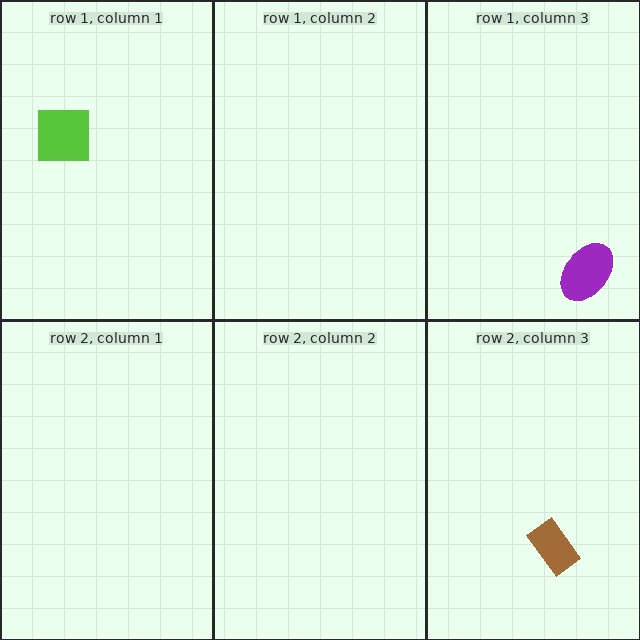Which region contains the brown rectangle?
The row 2, column 3 region.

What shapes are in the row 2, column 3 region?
The brown rectangle.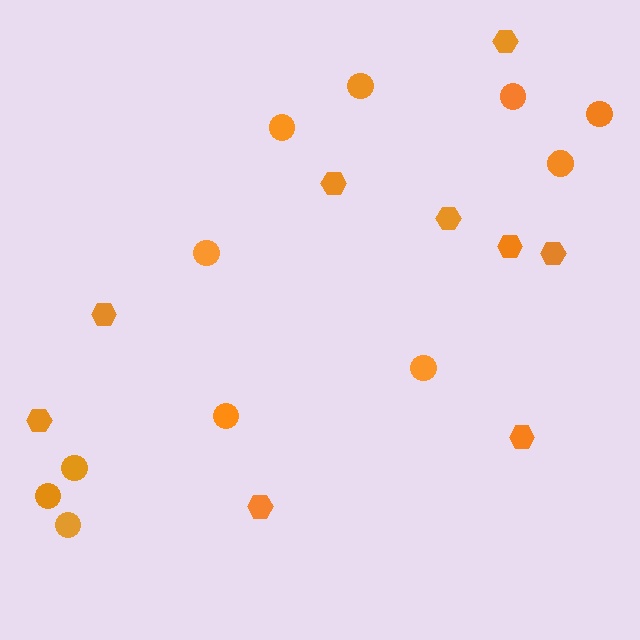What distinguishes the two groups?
There are 2 groups: one group of hexagons (9) and one group of circles (11).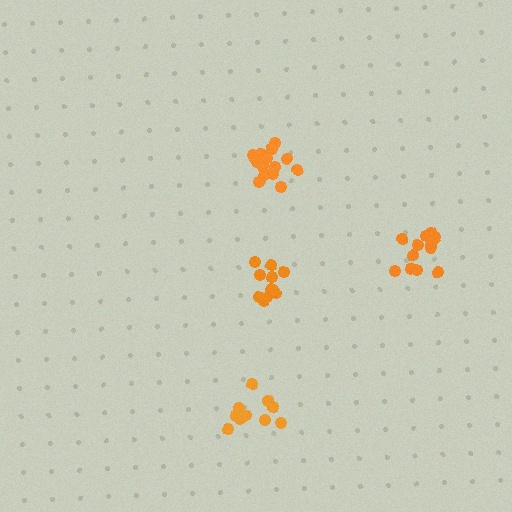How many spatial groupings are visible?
There are 4 spatial groupings.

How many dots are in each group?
Group 1: 15 dots, Group 2: 11 dots, Group 3: 13 dots, Group 4: 10 dots (49 total).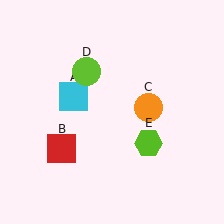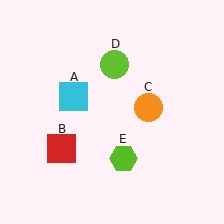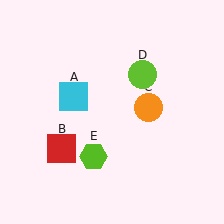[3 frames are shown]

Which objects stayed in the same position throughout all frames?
Cyan square (object A) and red square (object B) and orange circle (object C) remained stationary.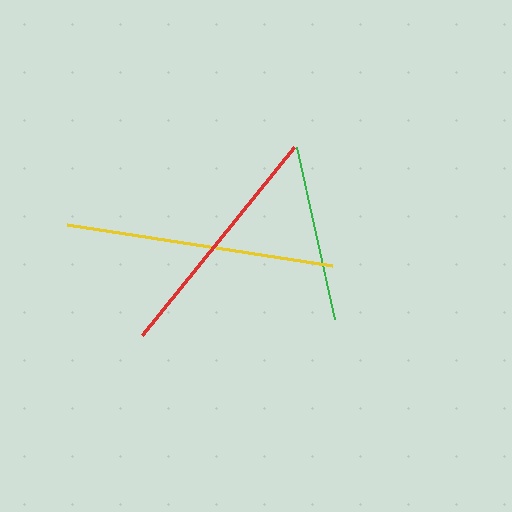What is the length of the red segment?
The red segment is approximately 242 pixels long.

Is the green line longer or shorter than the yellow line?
The yellow line is longer than the green line.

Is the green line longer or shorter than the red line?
The red line is longer than the green line.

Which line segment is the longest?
The yellow line is the longest at approximately 268 pixels.